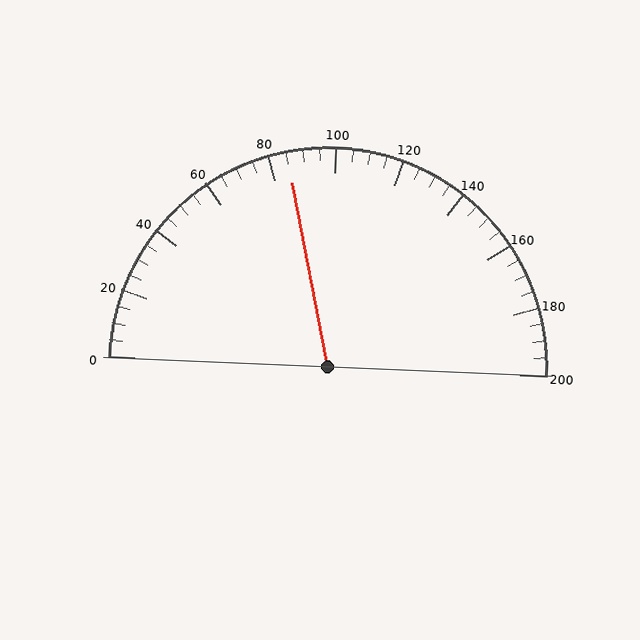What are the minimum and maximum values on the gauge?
The gauge ranges from 0 to 200.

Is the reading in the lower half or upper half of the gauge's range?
The reading is in the lower half of the range (0 to 200).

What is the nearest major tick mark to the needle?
The nearest major tick mark is 80.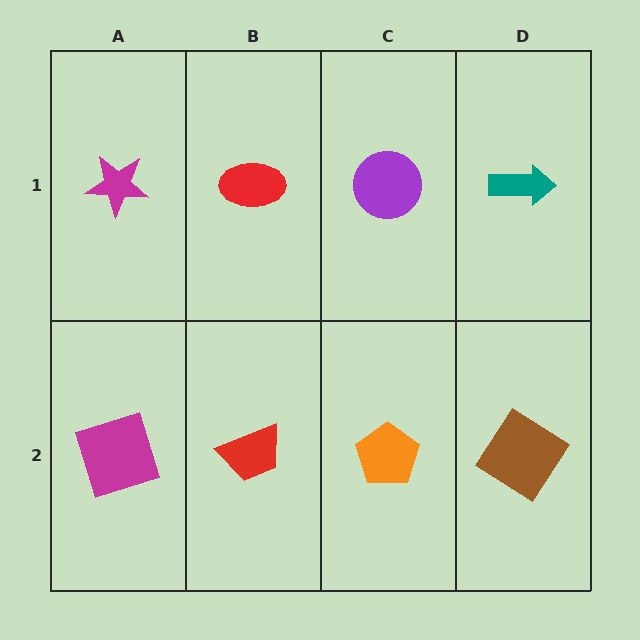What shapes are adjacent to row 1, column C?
An orange pentagon (row 2, column C), a red ellipse (row 1, column B), a teal arrow (row 1, column D).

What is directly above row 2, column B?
A red ellipse.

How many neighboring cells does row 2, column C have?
3.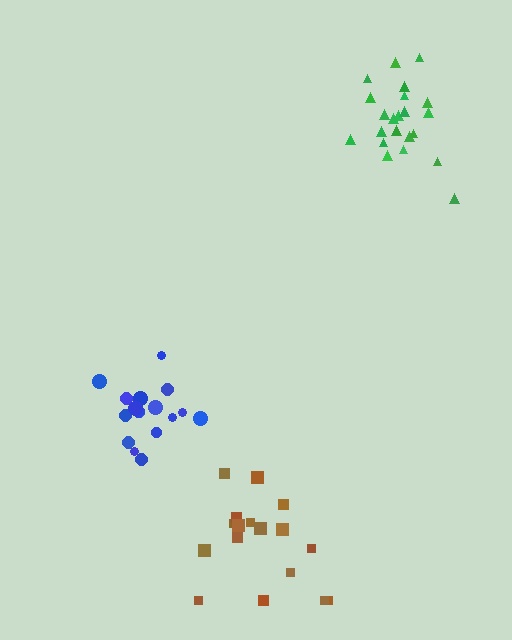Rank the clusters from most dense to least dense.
blue, green, brown.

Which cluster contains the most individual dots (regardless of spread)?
Green (22).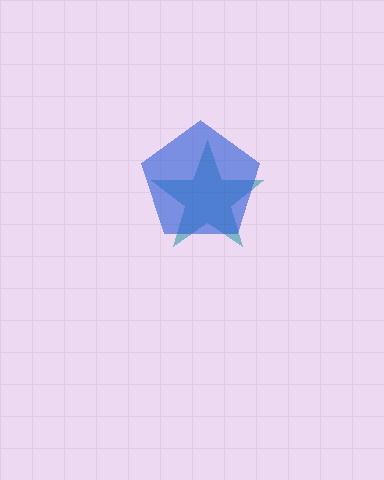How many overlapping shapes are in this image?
There are 2 overlapping shapes in the image.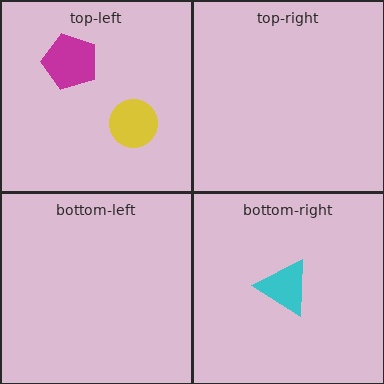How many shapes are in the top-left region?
2.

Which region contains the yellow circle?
The top-left region.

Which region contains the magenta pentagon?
The top-left region.